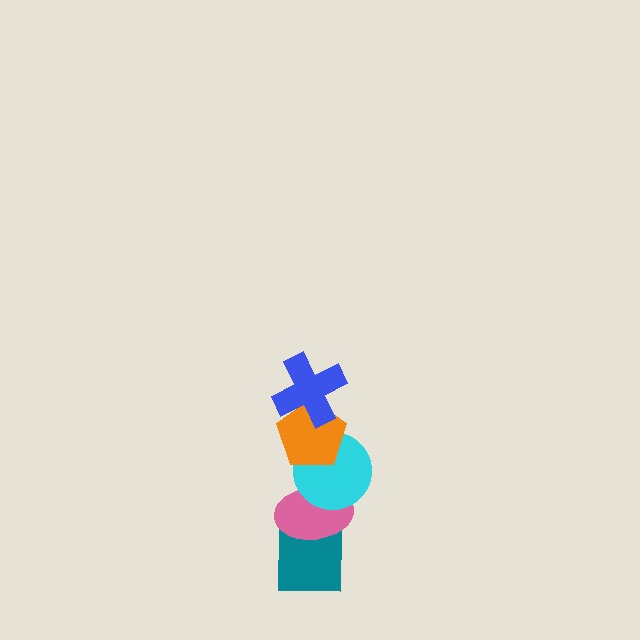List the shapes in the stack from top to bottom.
From top to bottom: the blue cross, the orange pentagon, the cyan circle, the pink ellipse, the teal square.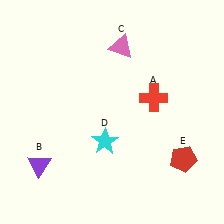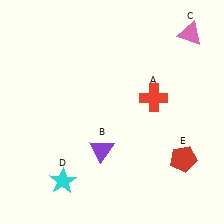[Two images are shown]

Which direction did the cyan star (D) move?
The cyan star (D) moved left.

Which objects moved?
The objects that moved are: the purple triangle (B), the pink triangle (C), the cyan star (D).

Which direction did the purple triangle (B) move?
The purple triangle (B) moved right.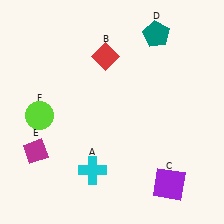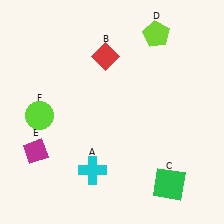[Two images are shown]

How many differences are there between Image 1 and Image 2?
There are 2 differences between the two images.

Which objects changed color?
C changed from purple to green. D changed from teal to lime.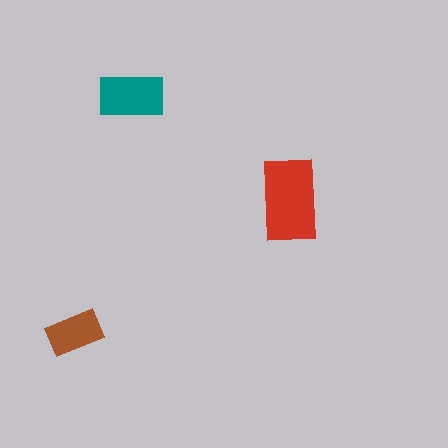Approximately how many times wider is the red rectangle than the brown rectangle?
About 1.5 times wider.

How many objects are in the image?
There are 3 objects in the image.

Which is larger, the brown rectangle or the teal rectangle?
The teal one.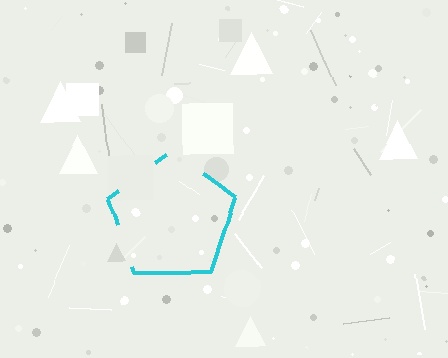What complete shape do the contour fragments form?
The contour fragments form a pentagon.